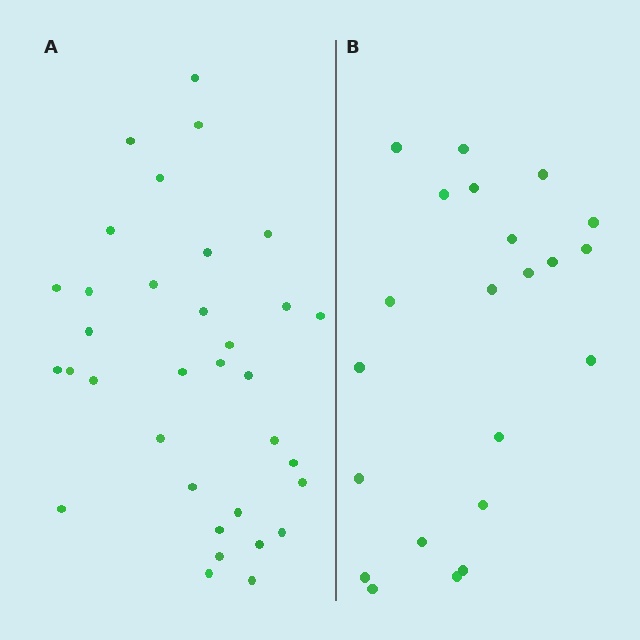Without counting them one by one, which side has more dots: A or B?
Region A (the left region) has more dots.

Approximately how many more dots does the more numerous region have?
Region A has roughly 12 or so more dots than region B.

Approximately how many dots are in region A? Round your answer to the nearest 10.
About 30 dots. (The exact count is 34, which rounds to 30.)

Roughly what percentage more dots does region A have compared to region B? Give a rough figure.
About 55% more.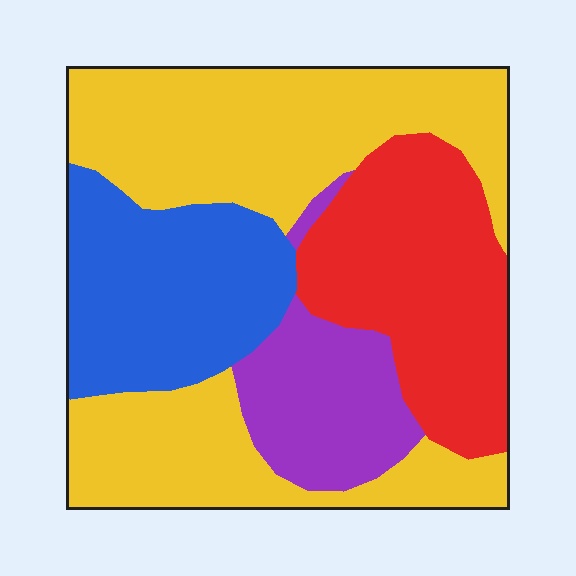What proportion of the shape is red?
Red takes up about one quarter (1/4) of the shape.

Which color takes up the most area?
Yellow, at roughly 45%.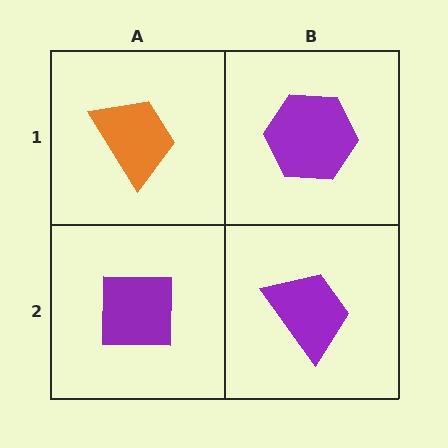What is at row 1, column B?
A purple hexagon.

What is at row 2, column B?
A purple trapezoid.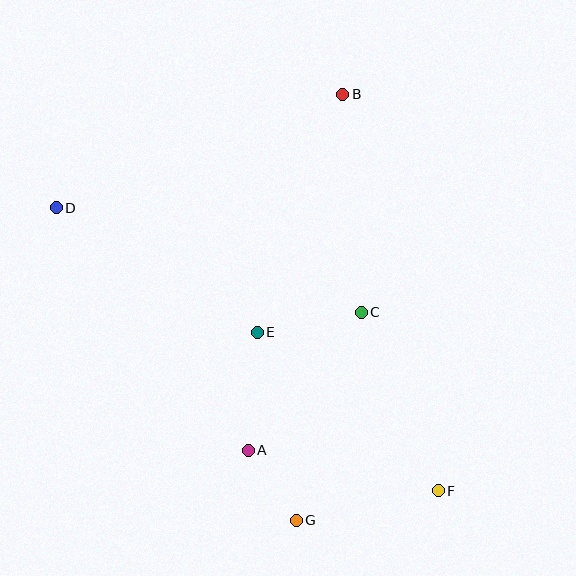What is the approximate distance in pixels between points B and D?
The distance between B and D is approximately 308 pixels.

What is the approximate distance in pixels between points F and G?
The distance between F and G is approximately 145 pixels.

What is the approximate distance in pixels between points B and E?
The distance between B and E is approximately 253 pixels.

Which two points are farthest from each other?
Points D and F are farthest from each other.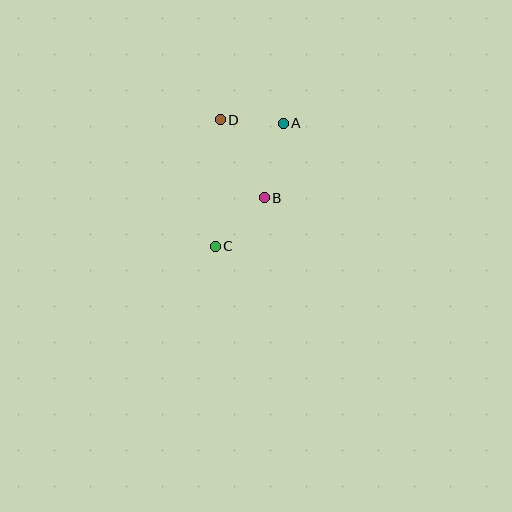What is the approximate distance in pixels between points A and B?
The distance between A and B is approximately 77 pixels.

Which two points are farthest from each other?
Points A and C are farthest from each other.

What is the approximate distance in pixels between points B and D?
The distance between B and D is approximately 89 pixels.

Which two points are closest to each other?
Points A and D are closest to each other.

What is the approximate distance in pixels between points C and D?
The distance between C and D is approximately 127 pixels.